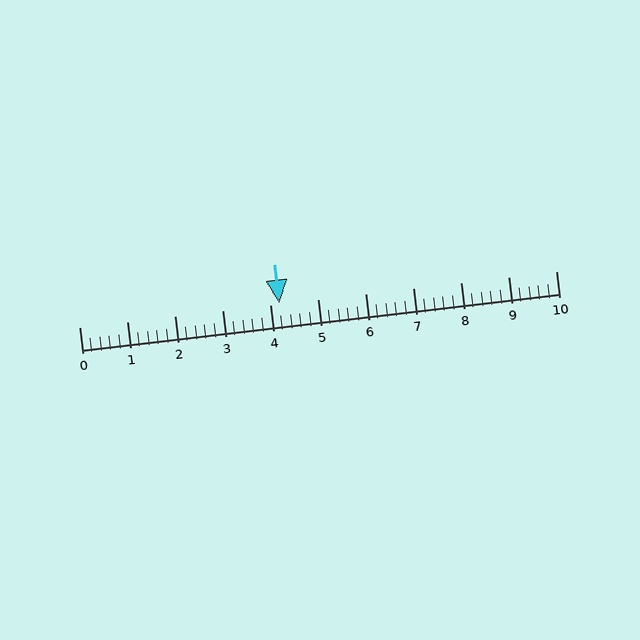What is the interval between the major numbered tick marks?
The major tick marks are spaced 1 units apart.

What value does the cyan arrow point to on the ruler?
The cyan arrow points to approximately 4.2.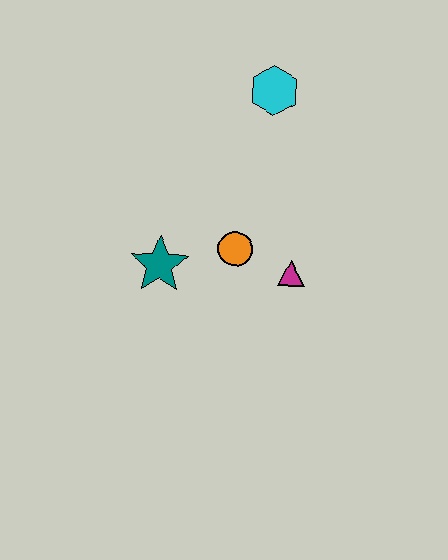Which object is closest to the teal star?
The orange circle is closest to the teal star.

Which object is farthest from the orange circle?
The cyan hexagon is farthest from the orange circle.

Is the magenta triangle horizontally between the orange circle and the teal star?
No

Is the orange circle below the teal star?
No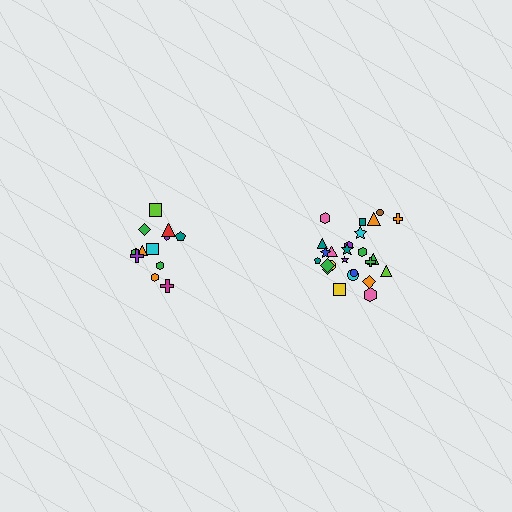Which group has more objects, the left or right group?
The right group.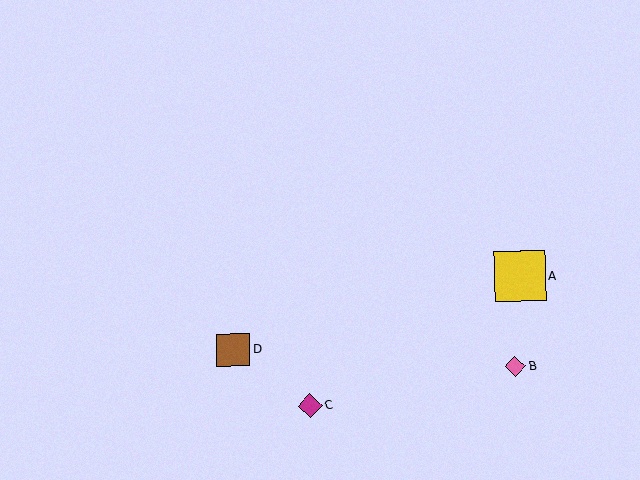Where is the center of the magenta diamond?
The center of the magenta diamond is at (310, 406).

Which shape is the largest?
The yellow square (labeled A) is the largest.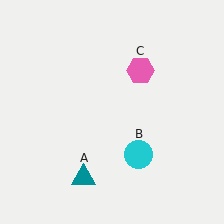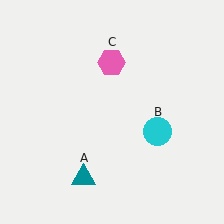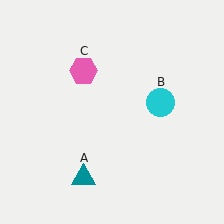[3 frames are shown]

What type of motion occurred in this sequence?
The cyan circle (object B), pink hexagon (object C) rotated counterclockwise around the center of the scene.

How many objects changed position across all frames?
2 objects changed position: cyan circle (object B), pink hexagon (object C).